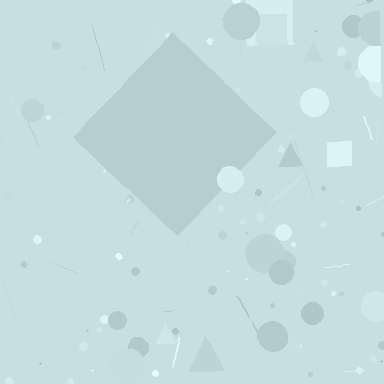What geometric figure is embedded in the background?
A diamond is embedded in the background.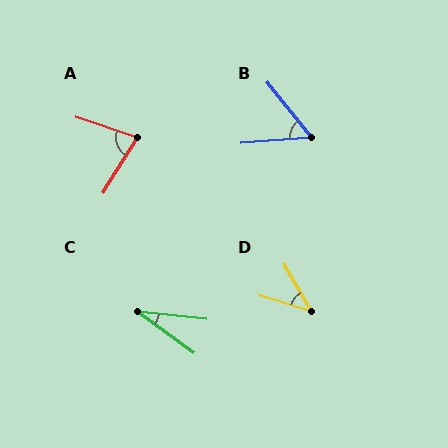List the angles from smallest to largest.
C (30°), D (42°), B (55°), A (76°).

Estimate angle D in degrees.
Approximately 42 degrees.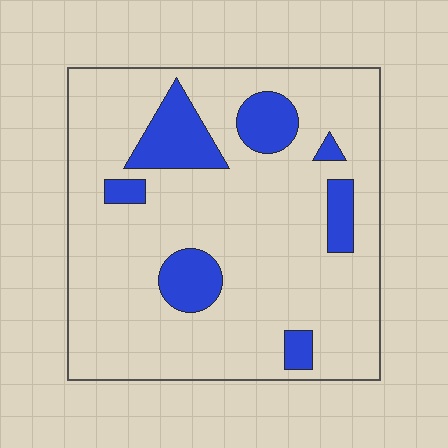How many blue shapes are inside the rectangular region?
7.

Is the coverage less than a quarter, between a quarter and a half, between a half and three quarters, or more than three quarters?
Less than a quarter.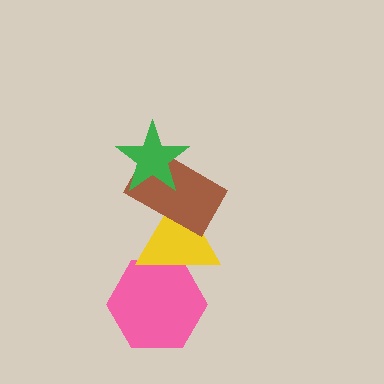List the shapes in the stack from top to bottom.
From top to bottom: the green star, the brown rectangle, the yellow triangle, the pink hexagon.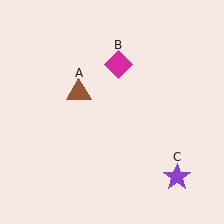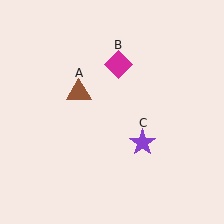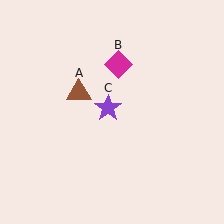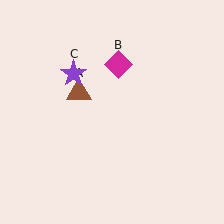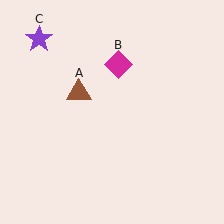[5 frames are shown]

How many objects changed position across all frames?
1 object changed position: purple star (object C).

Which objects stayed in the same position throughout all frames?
Brown triangle (object A) and magenta diamond (object B) remained stationary.